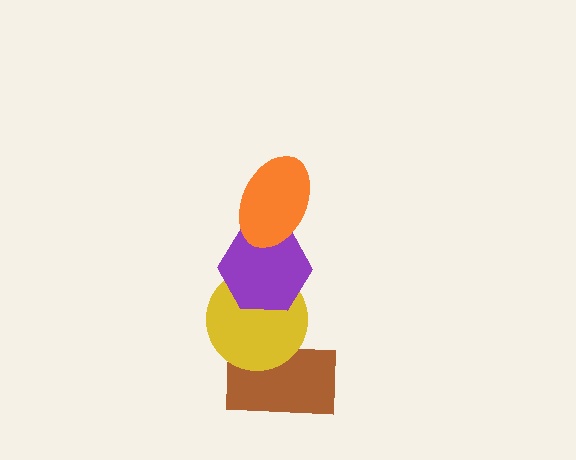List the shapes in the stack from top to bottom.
From top to bottom: the orange ellipse, the purple hexagon, the yellow circle, the brown rectangle.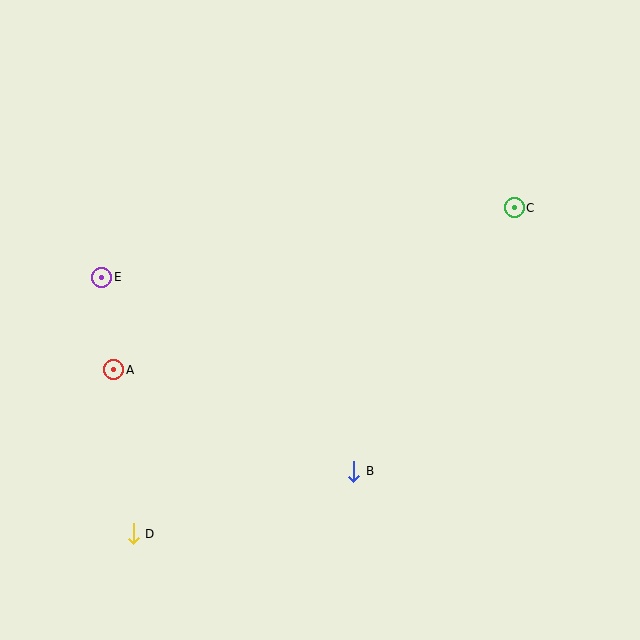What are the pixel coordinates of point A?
Point A is at (114, 370).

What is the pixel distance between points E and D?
The distance between E and D is 259 pixels.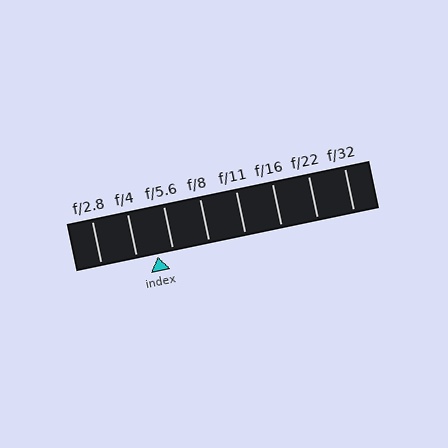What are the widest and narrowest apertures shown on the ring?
The widest aperture shown is f/2.8 and the narrowest is f/32.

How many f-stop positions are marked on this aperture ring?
There are 8 f-stop positions marked.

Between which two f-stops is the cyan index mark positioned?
The index mark is between f/4 and f/5.6.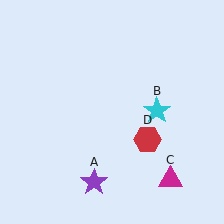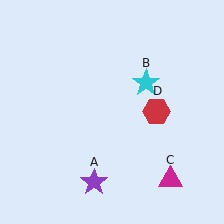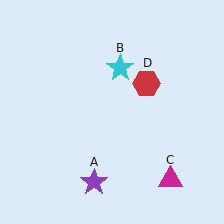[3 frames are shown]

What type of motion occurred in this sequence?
The cyan star (object B), red hexagon (object D) rotated counterclockwise around the center of the scene.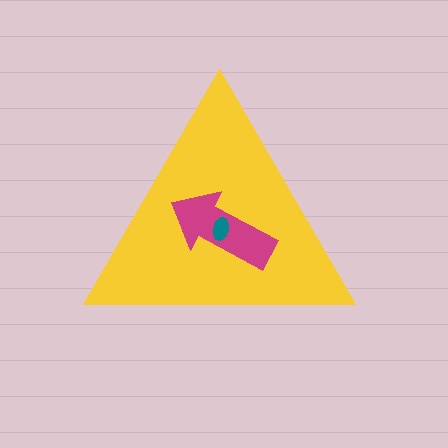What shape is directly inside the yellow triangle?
The magenta arrow.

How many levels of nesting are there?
3.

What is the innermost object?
The teal ellipse.